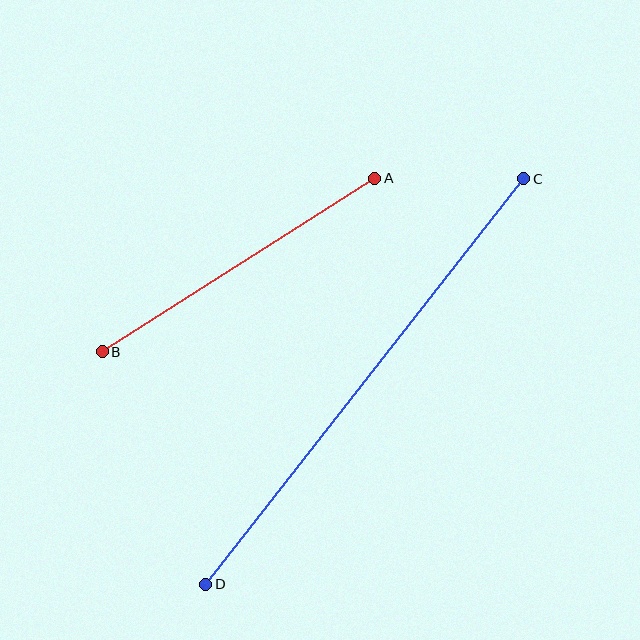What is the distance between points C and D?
The distance is approximately 515 pixels.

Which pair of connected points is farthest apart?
Points C and D are farthest apart.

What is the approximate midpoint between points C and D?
The midpoint is at approximately (365, 381) pixels.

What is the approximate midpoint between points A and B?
The midpoint is at approximately (239, 265) pixels.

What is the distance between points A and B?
The distance is approximately 323 pixels.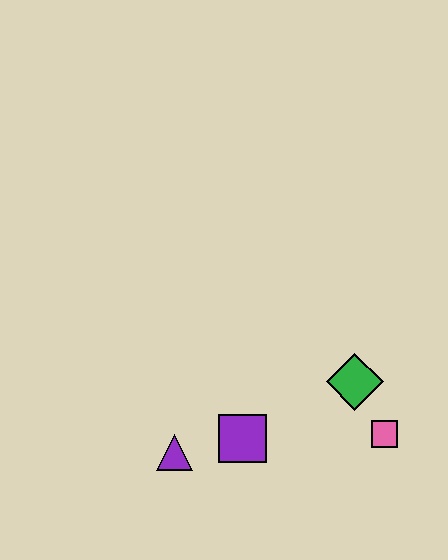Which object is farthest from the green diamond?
The purple triangle is farthest from the green diamond.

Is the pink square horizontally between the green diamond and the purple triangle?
No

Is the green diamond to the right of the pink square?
No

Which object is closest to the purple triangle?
The purple square is closest to the purple triangle.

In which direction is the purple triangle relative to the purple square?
The purple triangle is to the left of the purple square.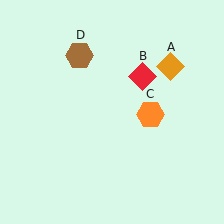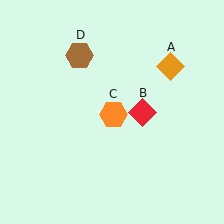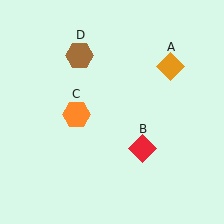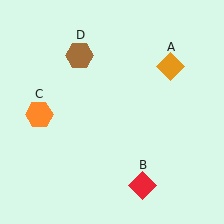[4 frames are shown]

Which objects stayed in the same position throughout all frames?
Orange diamond (object A) and brown hexagon (object D) remained stationary.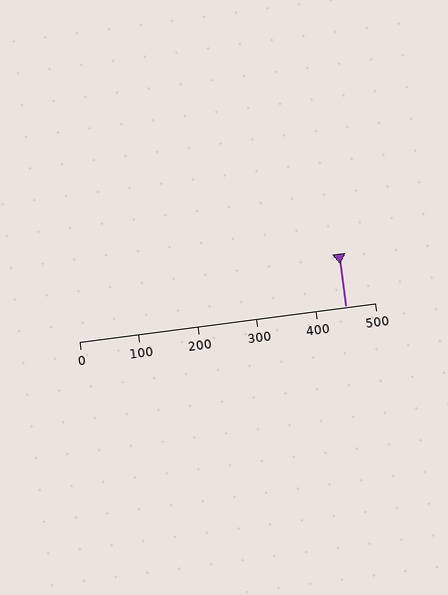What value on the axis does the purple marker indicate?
The marker indicates approximately 450.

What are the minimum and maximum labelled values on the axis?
The axis runs from 0 to 500.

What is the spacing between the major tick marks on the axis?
The major ticks are spaced 100 apart.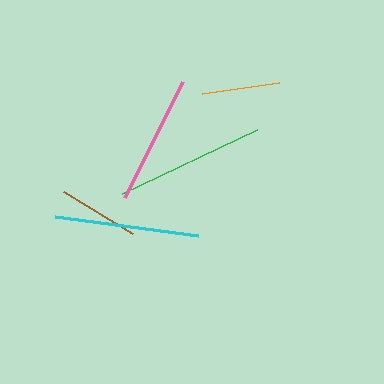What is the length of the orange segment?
The orange segment is approximately 77 pixels long.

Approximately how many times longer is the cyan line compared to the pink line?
The cyan line is approximately 1.1 times the length of the pink line.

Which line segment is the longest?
The green line is the longest at approximately 150 pixels.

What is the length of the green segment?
The green segment is approximately 150 pixels long.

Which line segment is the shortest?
The orange line is the shortest at approximately 77 pixels.